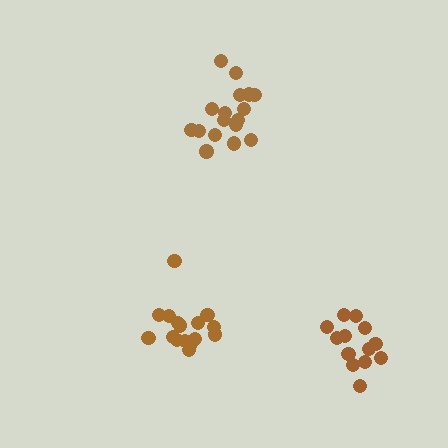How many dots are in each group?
Group 1: 16 dots, Group 2: 17 dots, Group 3: 13 dots (46 total).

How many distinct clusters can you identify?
There are 3 distinct clusters.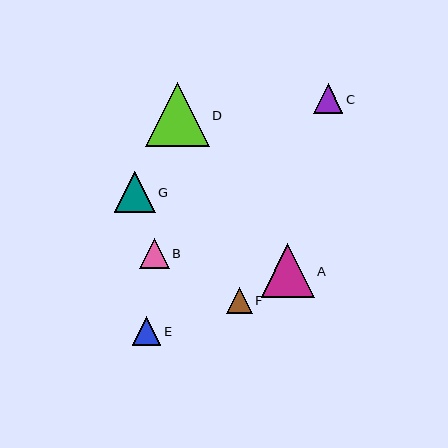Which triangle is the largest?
Triangle D is the largest with a size of approximately 64 pixels.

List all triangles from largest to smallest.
From largest to smallest: D, A, G, B, C, E, F.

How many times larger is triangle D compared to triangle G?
Triangle D is approximately 1.6 times the size of triangle G.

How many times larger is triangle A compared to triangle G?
Triangle A is approximately 1.3 times the size of triangle G.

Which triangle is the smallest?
Triangle F is the smallest with a size of approximately 26 pixels.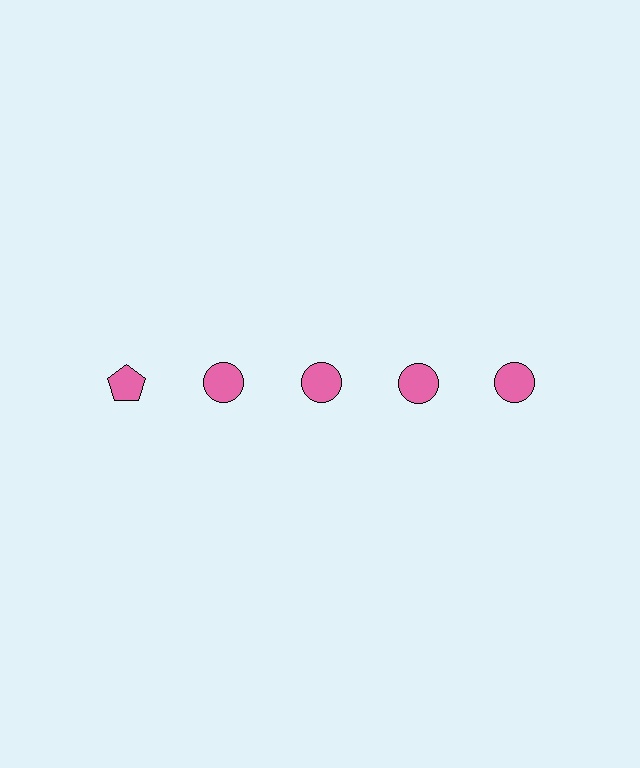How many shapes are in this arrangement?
There are 5 shapes arranged in a grid pattern.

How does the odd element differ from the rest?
It has a different shape: pentagon instead of circle.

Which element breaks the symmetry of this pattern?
The pink pentagon in the top row, leftmost column breaks the symmetry. All other shapes are pink circles.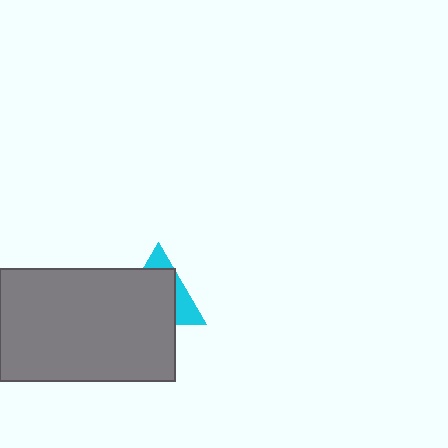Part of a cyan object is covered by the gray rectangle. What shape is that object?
It is a triangle.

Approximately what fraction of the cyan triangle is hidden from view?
Roughly 69% of the cyan triangle is hidden behind the gray rectangle.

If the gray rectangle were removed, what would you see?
You would see the complete cyan triangle.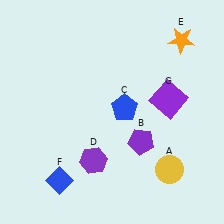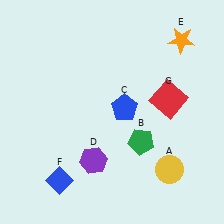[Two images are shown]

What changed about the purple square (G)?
In Image 1, G is purple. In Image 2, it changed to red.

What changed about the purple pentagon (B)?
In Image 1, B is purple. In Image 2, it changed to green.